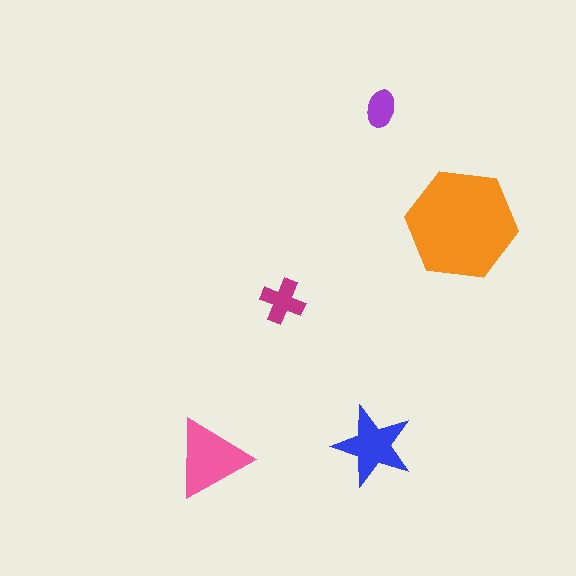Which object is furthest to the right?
The orange hexagon is rightmost.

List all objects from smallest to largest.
The purple ellipse, the magenta cross, the blue star, the pink triangle, the orange hexagon.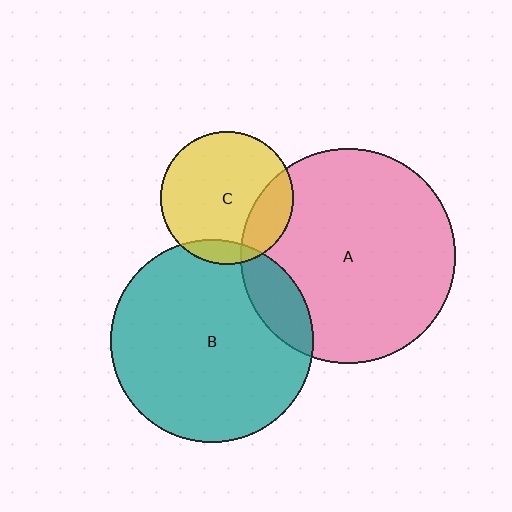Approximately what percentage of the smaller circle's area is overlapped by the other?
Approximately 10%.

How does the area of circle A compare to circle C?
Approximately 2.6 times.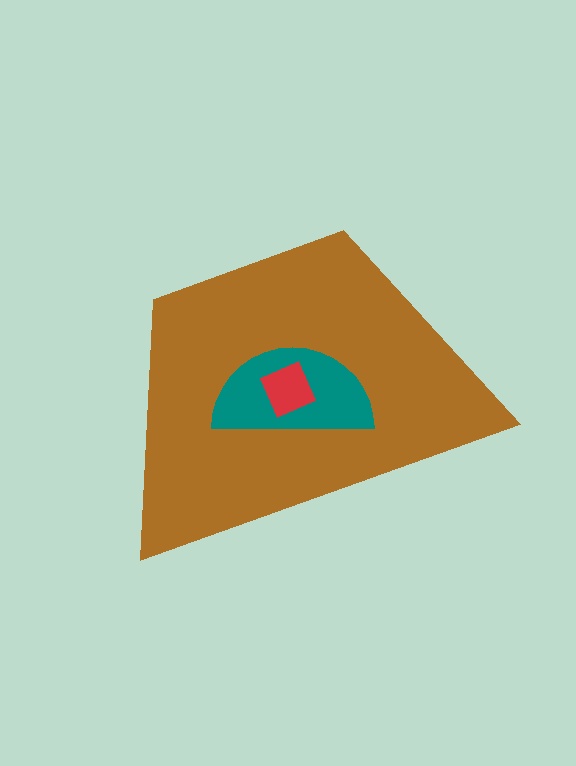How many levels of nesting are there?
3.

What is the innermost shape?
The red square.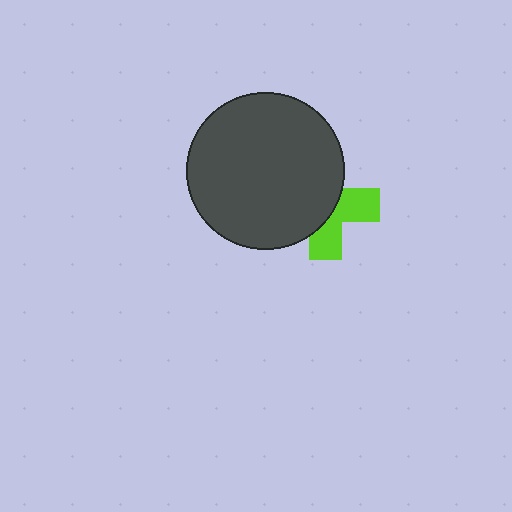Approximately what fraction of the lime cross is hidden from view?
Roughly 59% of the lime cross is hidden behind the dark gray circle.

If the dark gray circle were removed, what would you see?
You would see the complete lime cross.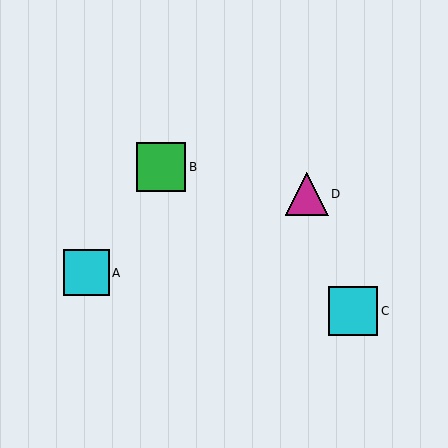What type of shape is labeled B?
Shape B is a green square.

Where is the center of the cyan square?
The center of the cyan square is at (86, 273).